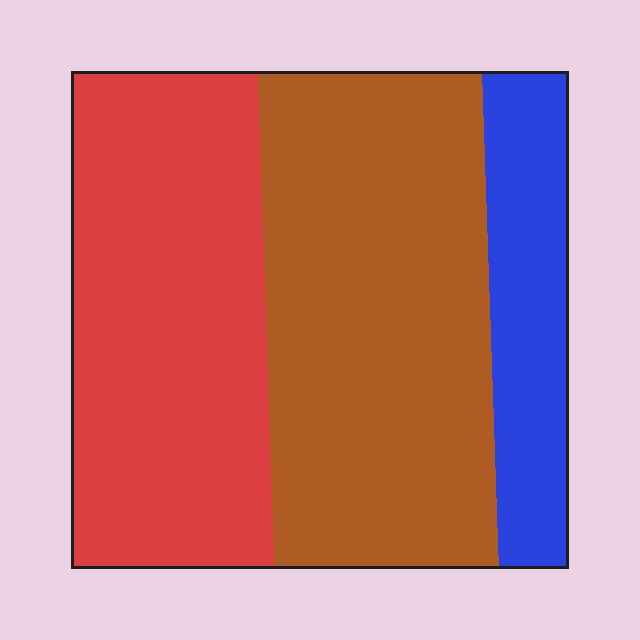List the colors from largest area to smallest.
From largest to smallest: brown, red, blue.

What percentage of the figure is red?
Red takes up about two fifths (2/5) of the figure.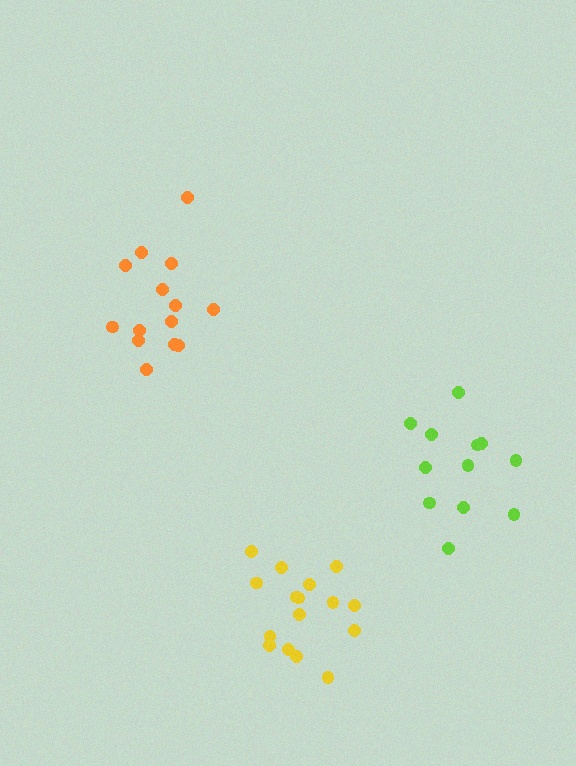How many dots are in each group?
Group 1: 14 dots, Group 2: 16 dots, Group 3: 12 dots (42 total).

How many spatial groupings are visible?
There are 3 spatial groupings.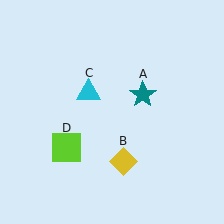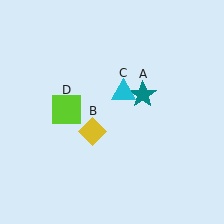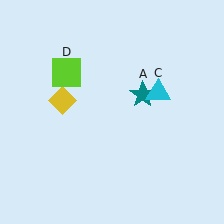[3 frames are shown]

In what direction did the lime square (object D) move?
The lime square (object D) moved up.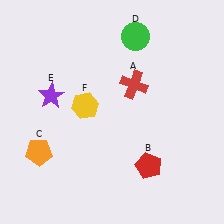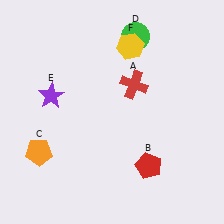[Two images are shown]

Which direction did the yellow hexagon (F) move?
The yellow hexagon (F) moved up.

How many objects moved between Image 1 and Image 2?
1 object moved between the two images.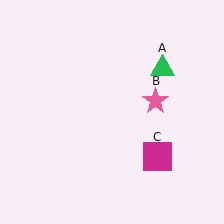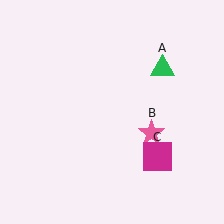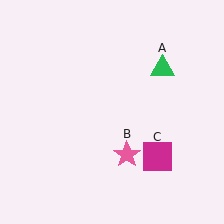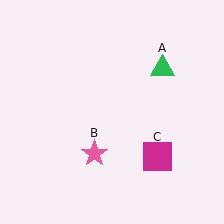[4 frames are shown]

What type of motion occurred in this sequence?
The pink star (object B) rotated clockwise around the center of the scene.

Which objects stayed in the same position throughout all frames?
Green triangle (object A) and magenta square (object C) remained stationary.